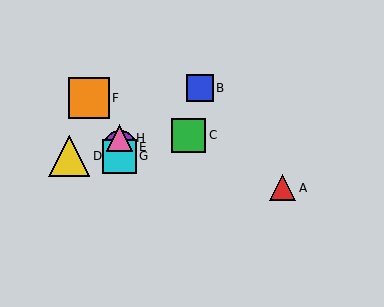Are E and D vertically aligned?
No, E is at x≈120 and D is at x≈69.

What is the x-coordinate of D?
Object D is at x≈69.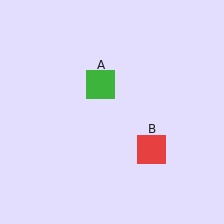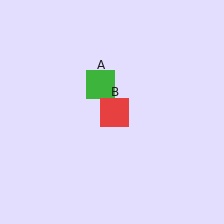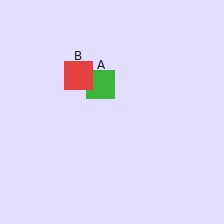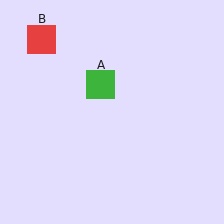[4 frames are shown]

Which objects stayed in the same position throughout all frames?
Green square (object A) remained stationary.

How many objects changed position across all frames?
1 object changed position: red square (object B).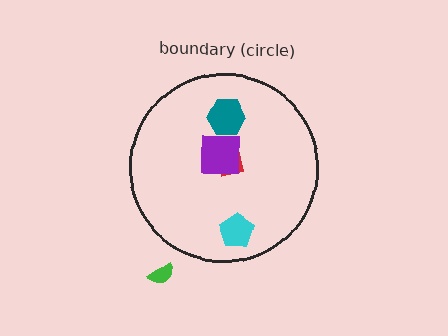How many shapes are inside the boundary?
4 inside, 1 outside.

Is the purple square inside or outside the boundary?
Inside.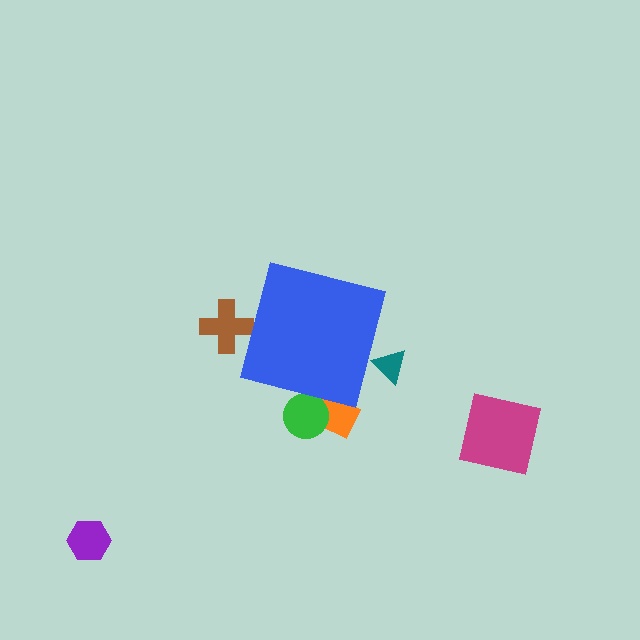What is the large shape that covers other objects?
A blue square.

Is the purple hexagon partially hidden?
No, the purple hexagon is fully visible.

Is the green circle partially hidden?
Yes, the green circle is partially hidden behind the blue square.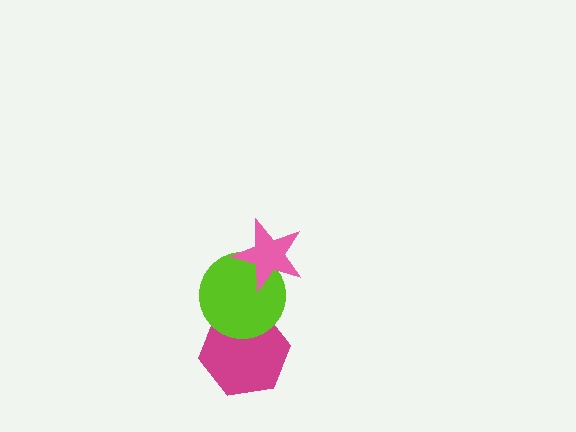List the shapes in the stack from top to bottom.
From top to bottom: the pink star, the lime circle, the magenta hexagon.